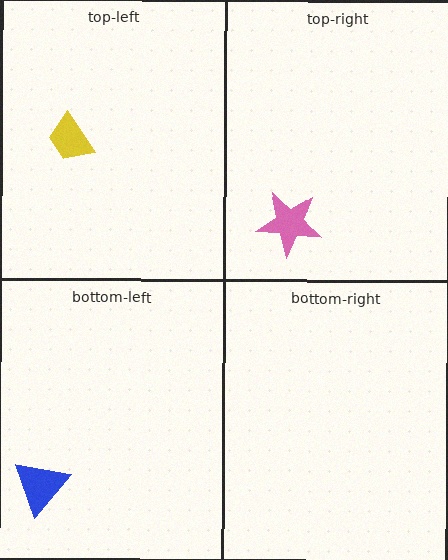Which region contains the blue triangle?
The bottom-left region.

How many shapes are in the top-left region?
1.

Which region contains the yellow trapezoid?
The top-left region.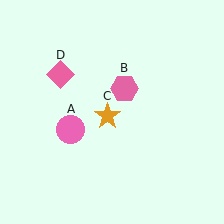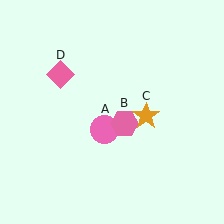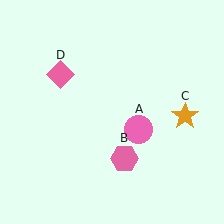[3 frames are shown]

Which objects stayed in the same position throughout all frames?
Pink diamond (object D) remained stationary.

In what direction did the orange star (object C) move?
The orange star (object C) moved right.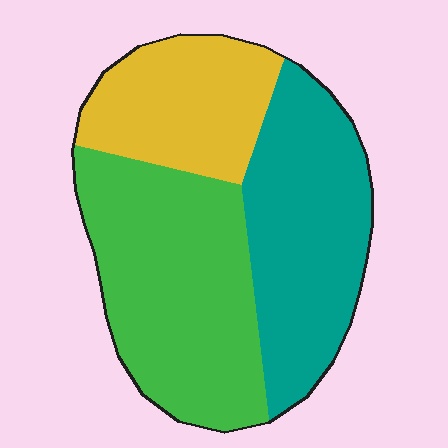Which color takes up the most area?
Green, at roughly 40%.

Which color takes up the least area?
Yellow, at roughly 25%.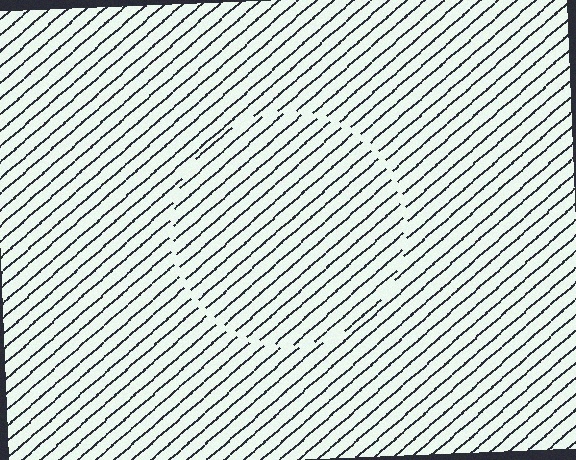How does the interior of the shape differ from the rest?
The interior of the shape contains the same grating, shifted by half a period — the contour is defined by the phase discontinuity where line-ends from the inner and outer gratings abut.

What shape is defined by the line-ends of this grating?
An illusory circle. The interior of the shape contains the same grating, shifted by half a period — the contour is defined by the phase discontinuity where line-ends from the inner and outer gratings abut.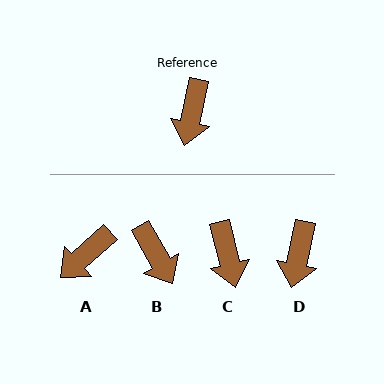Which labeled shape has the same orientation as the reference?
D.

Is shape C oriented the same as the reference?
No, it is off by about 26 degrees.